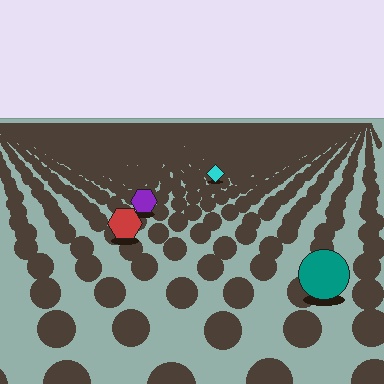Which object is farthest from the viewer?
The cyan diamond is farthest from the viewer. It appears smaller and the ground texture around it is denser.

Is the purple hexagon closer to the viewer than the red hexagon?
No. The red hexagon is closer — you can tell from the texture gradient: the ground texture is coarser near it.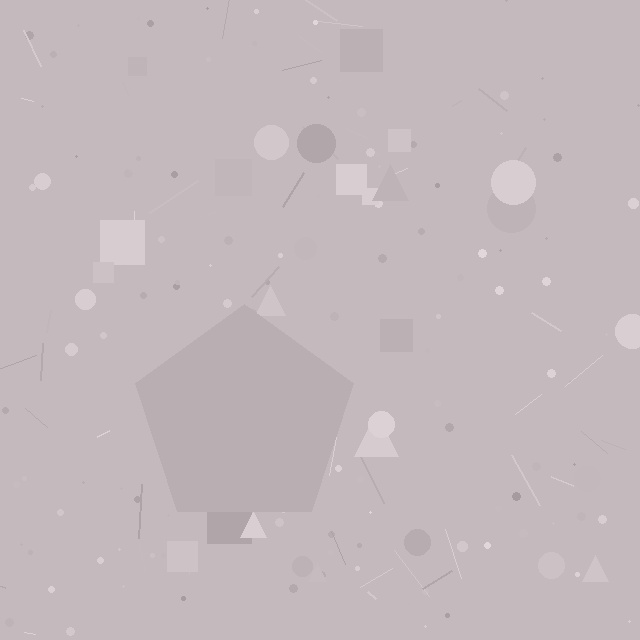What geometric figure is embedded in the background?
A pentagon is embedded in the background.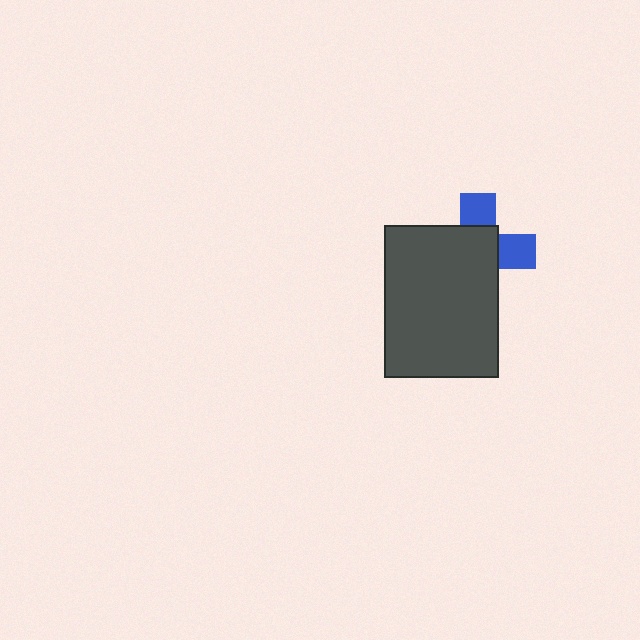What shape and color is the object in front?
The object in front is a dark gray rectangle.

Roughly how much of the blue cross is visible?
A small part of it is visible (roughly 35%).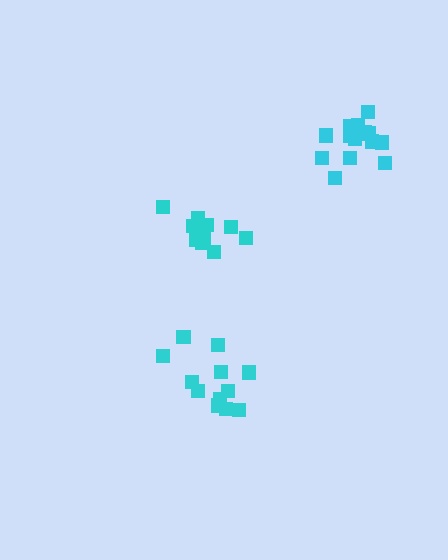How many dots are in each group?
Group 1: 10 dots, Group 2: 12 dots, Group 3: 15 dots (37 total).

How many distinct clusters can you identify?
There are 3 distinct clusters.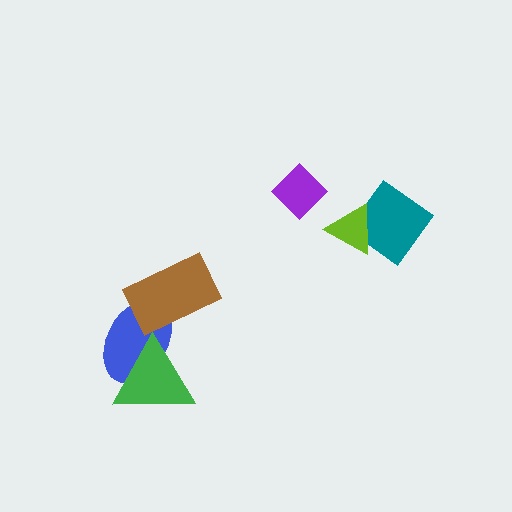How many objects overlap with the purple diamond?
0 objects overlap with the purple diamond.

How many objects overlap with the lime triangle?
1 object overlaps with the lime triangle.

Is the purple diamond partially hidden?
No, no other shape covers it.